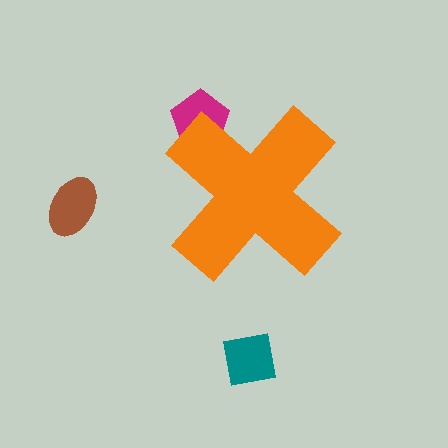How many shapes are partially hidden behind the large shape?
1 shape is partially hidden.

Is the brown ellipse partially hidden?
No, the brown ellipse is fully visible.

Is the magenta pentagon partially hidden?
Yes, the magenta pentagon is partially hidden behind the orange cross.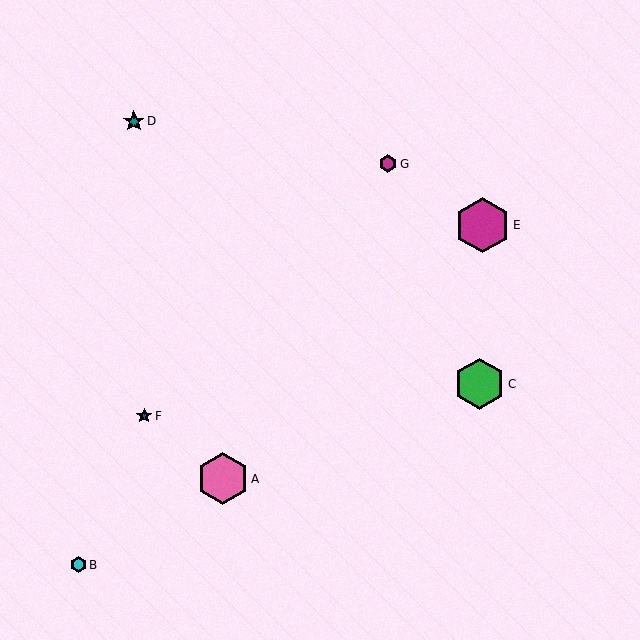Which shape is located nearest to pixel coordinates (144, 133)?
The teal star (labeled D) at (134, 121) is nearest to that location.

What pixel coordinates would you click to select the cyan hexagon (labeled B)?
Click at (78, 565) to select the cyan hexagon B.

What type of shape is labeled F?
Shape F is a blue star.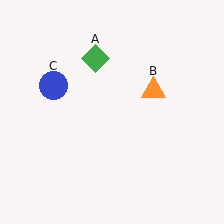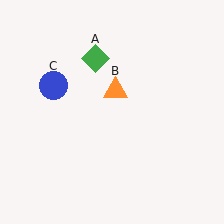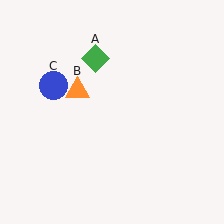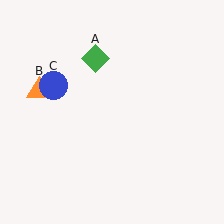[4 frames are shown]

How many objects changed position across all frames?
1 object changed position: orange triangle (object B).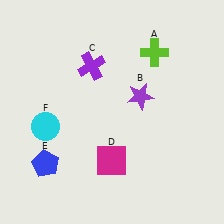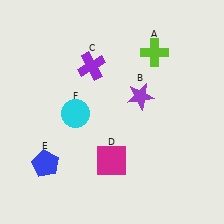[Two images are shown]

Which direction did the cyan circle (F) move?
The cyan circle (F) moved right.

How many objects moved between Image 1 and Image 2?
1 object moved between the two images.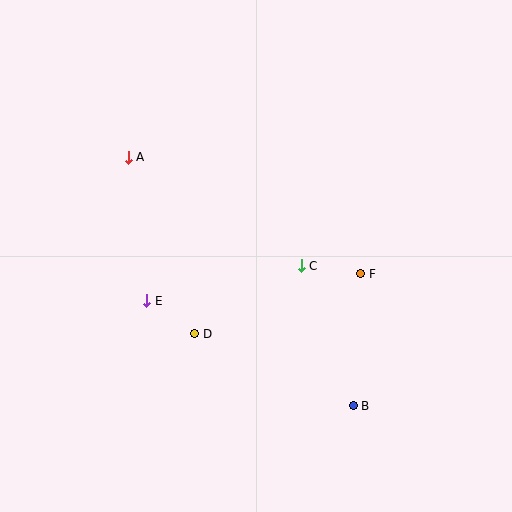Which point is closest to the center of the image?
Point C at (301, 266) is closest to the center.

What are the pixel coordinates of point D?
Point D is at (195, 334).